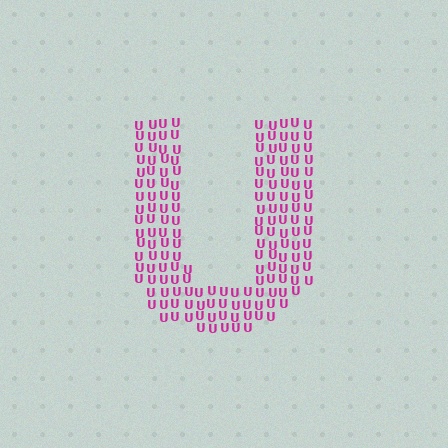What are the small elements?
The small elements are letter U's.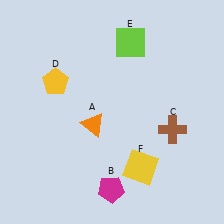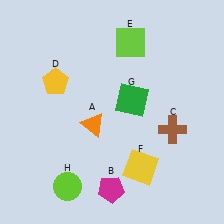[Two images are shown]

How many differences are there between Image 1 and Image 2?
There are 2 differences between the two images.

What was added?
A green square (G), a lime circle (H) were added in Image 2.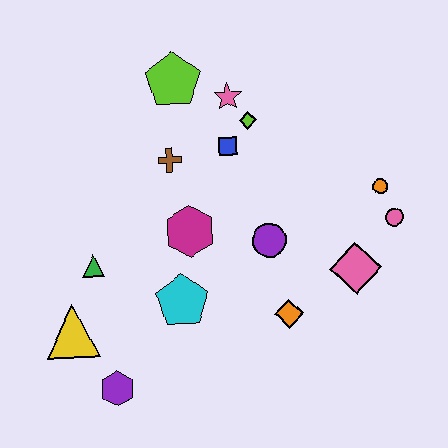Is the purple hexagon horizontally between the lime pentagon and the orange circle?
No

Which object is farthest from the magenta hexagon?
The pink circle is farthest from the magenta hexagon.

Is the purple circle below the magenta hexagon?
Yes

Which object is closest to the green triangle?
The yellow triangle is closest to the green triangle.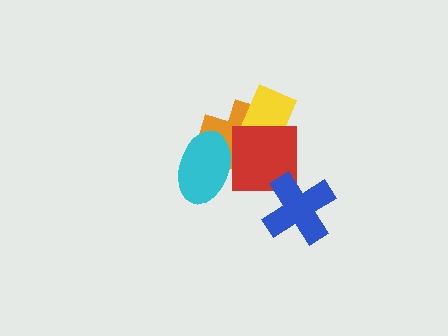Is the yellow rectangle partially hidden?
Yes, it is partially covered by another shape.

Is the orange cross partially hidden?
Yes, it is partially covered by another shape.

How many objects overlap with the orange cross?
3 objects overlap with the orange cross.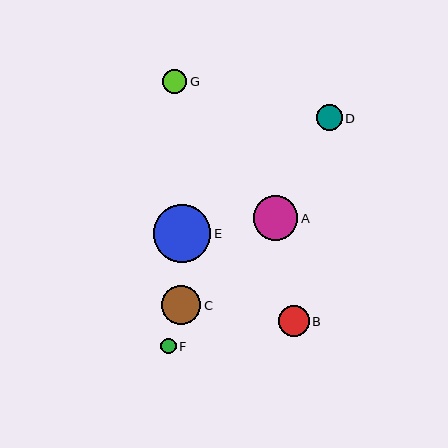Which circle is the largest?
Circle E is the largest with a size of approximately 58 pixels.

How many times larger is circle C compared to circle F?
Circle C is approximately 2.5 times the size of circle F.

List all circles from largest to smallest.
From largest to smallest: E, A, C, B, D, G, F.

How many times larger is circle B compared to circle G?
Circle B is approximately 1.2 times the size of circle G.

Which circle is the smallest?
Circle F is the smallest with a size of approximately 16 pixels.